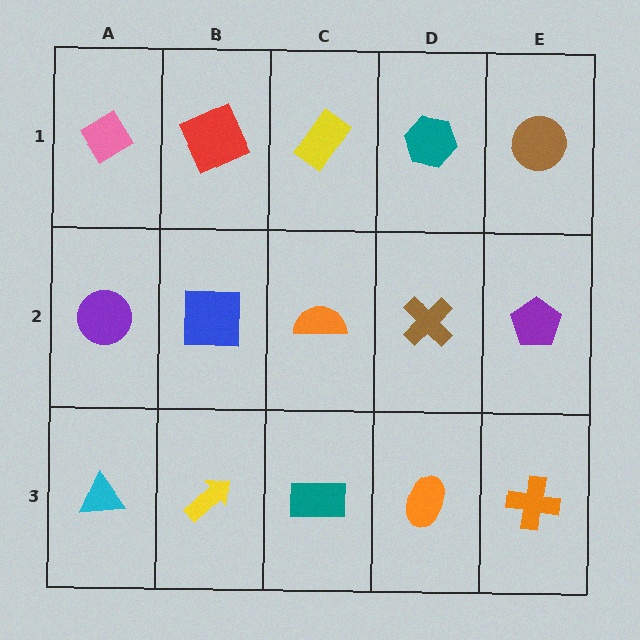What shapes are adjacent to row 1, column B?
A blue square (row 2, column B), a pink diamond (row 1, column A), a yellow rectangle (row 1, column C).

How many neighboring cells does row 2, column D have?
4.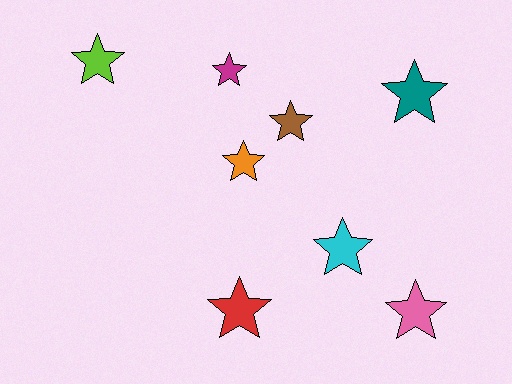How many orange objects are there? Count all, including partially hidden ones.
There is 1 orange object.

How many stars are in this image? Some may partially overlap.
There are 8 stars.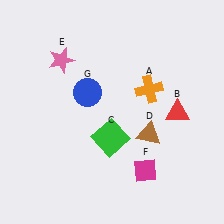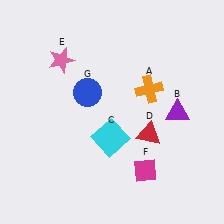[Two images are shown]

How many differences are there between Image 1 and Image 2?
There are 3 differences between the two images.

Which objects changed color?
B changed from red to purple. C changed from green to cyan. D changed from brown to red.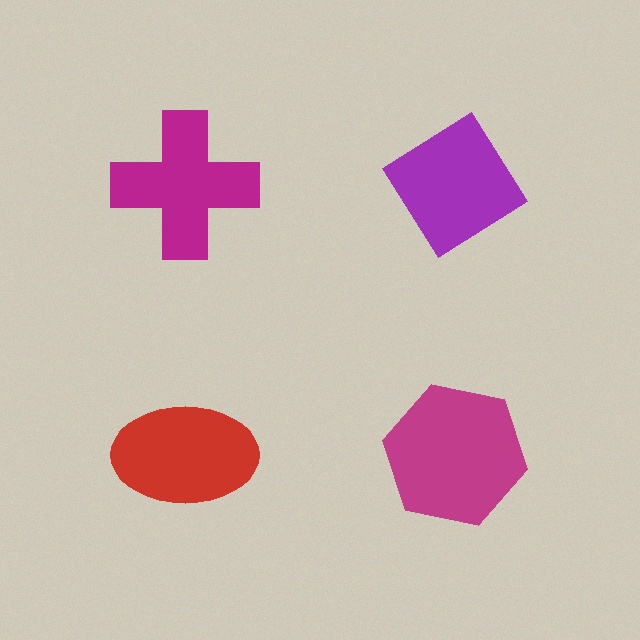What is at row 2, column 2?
A magenta hexagon.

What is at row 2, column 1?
A red ellipse.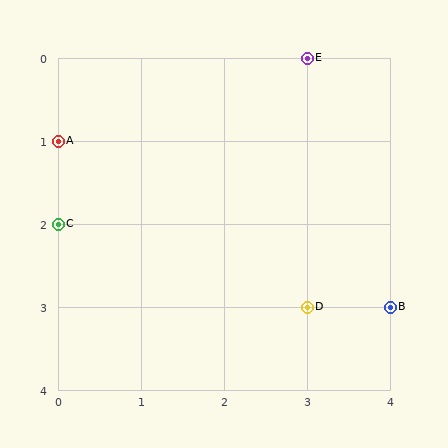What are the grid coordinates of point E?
Point E is at grid coordinates (3, 0).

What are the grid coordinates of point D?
Point D is at grid coordinates (3, 3).